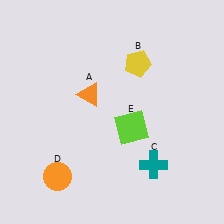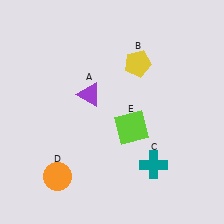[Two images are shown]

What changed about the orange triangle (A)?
In Image 1, A is orange. In Image 2, it changed to purple.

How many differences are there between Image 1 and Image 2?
There is 1 difference between the two images.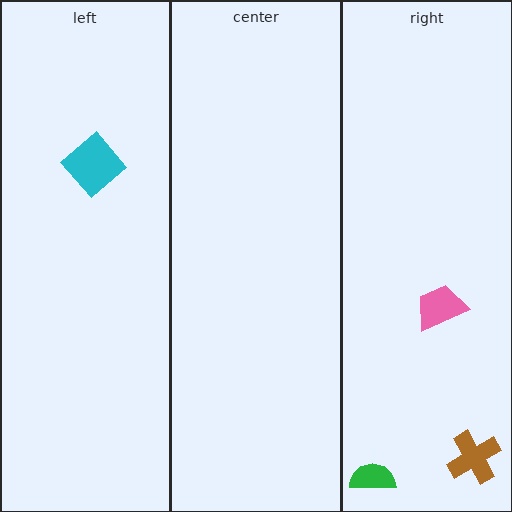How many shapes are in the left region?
1.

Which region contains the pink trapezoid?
The right region.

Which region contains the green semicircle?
The right region.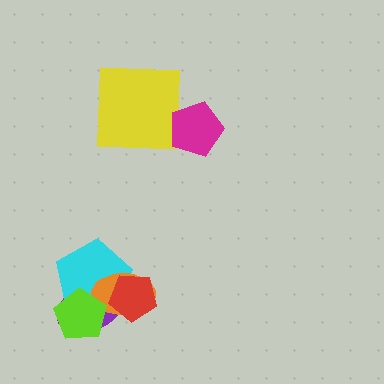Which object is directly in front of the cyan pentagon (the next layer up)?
The orange ellipse is directly in front of the cyan pentagon.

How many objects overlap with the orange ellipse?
4 objects overlap with the orange ellipse.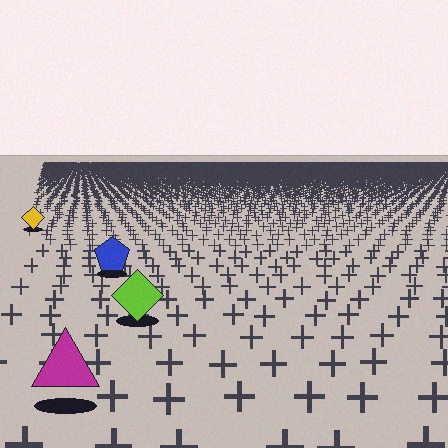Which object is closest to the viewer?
The magenta triangle is closest. The texture marks near it are larger and more spread out.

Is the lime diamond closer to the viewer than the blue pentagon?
Yes. The lime diamond is closer — you can tell from the texture gradient: the ground texture is coarser near it.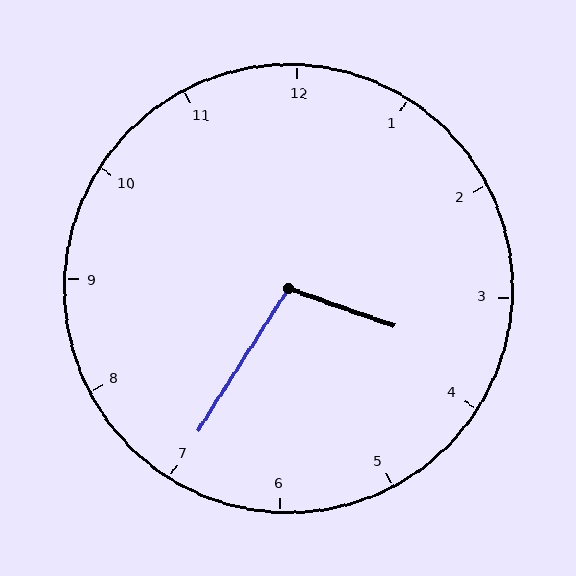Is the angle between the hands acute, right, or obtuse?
It is obtuse.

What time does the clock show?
3:35.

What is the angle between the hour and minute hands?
Approximately 102 degrees.